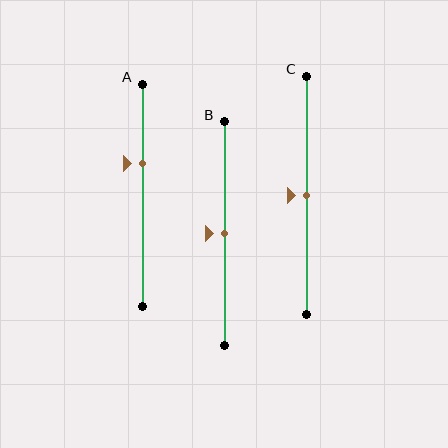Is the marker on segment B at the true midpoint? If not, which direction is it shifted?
Yes, the marker on segment B is at the true midpoint.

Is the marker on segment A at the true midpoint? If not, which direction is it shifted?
No, the marker on segment A is shifted upward by about 14% of the segment length.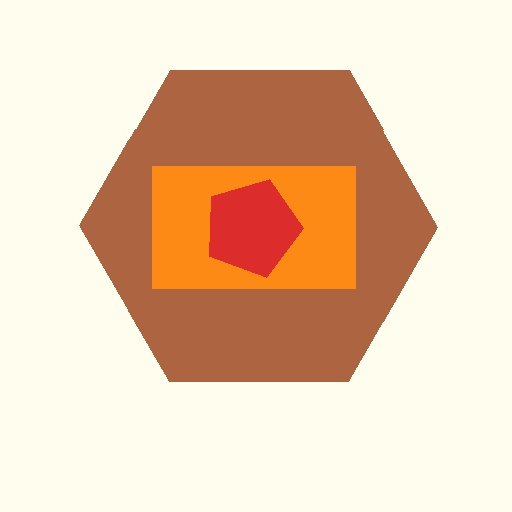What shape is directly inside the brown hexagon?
The orange rectangle.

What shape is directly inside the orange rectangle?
The red pentagon.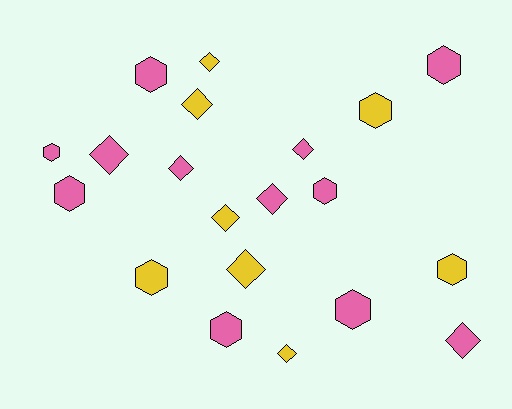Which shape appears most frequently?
Hexagon, with 10 objects.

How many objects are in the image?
There are 20 objects.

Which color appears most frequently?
Pink, with 12 objects.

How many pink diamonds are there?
There are 5 pink diamonds.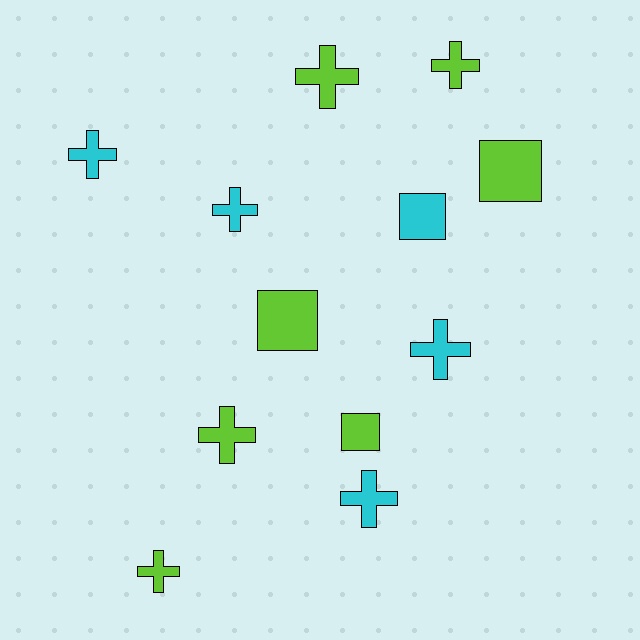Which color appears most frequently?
Lime, with 7 objects.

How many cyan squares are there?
There is 1 cyan square.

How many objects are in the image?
There are 12 objects.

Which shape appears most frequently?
Cross, with 8 objects.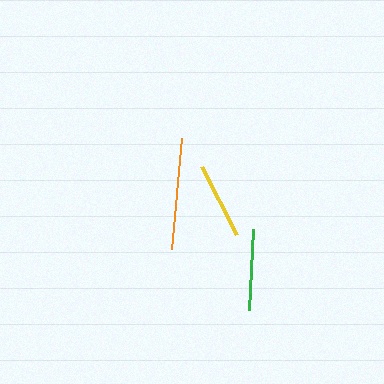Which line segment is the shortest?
The yellow line is the shortest at approximately 77 pixels.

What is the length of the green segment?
The green segment is approximately 81 pixels long.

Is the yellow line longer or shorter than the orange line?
The orange line is longer than the yellow line.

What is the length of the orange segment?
The orange segment is approximately 111 pixels long.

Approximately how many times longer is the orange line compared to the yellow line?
The orange line is approximately 1.4 times the length of the yellow line.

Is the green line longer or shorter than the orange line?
The orange line is longer than the green line.